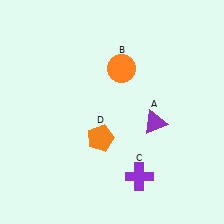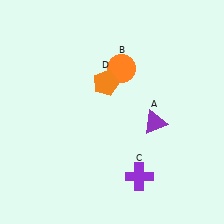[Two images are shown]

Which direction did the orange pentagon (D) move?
The orange pentagon (D) moved up.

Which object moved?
The orange pentagon (D) moved up.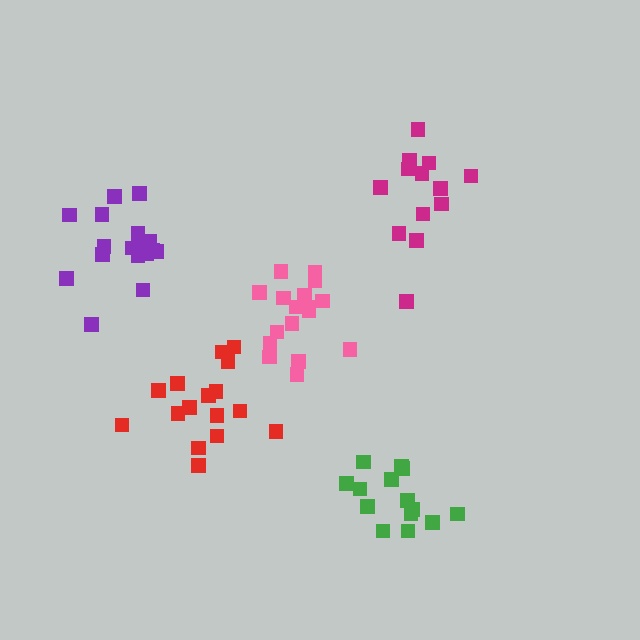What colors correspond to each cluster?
The clusters are colored: red, pink, green, magenta, purple.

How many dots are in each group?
Group 1: 16 dots, Group 2: 17 dots, Group 3: 14 dots, Group 4: 13 dots, Group 5: 17 dots (77 total).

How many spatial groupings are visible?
There are 5 spatial groupings.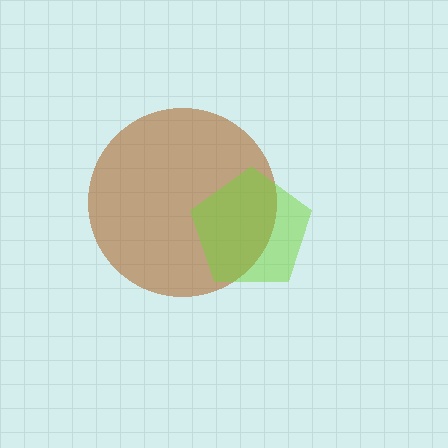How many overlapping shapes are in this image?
There are 2 overlapping shapes in the image.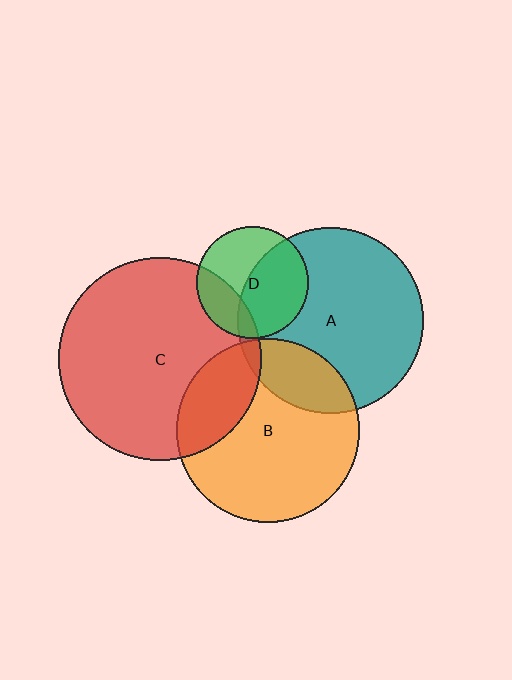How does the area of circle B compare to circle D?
Approximately 2.7 times.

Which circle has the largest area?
Circle C (red).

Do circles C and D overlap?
Yes.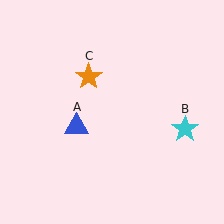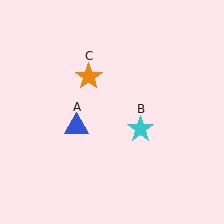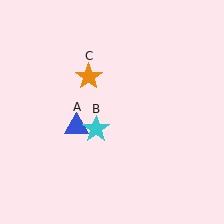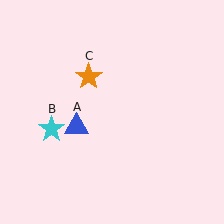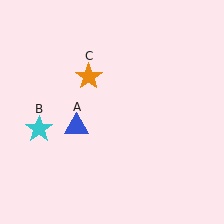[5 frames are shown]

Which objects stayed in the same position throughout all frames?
Blue triangle (object A) and orange star (object C) remained stationary.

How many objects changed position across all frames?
1 object changed position: cyan star (object B).